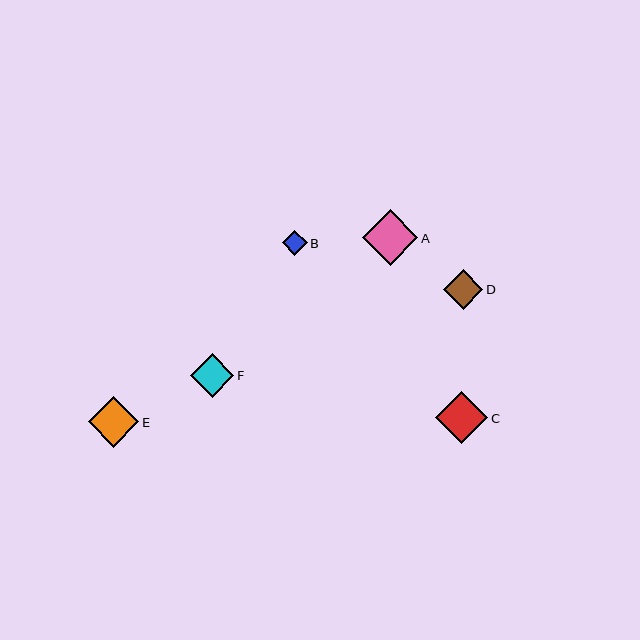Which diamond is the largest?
Diamond A is the largest with a size of approximately 56 pixels.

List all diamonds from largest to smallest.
From largest to smallest: A, C, E, F, D, B.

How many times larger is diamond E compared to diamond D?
Diamond E is approximately 1.3 times the size of diamond D.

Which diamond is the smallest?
Diamond B is the smallest with a size of approximately 25 pixels.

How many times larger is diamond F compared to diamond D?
Diamond F is approximately 1.1 times the size of diamond D.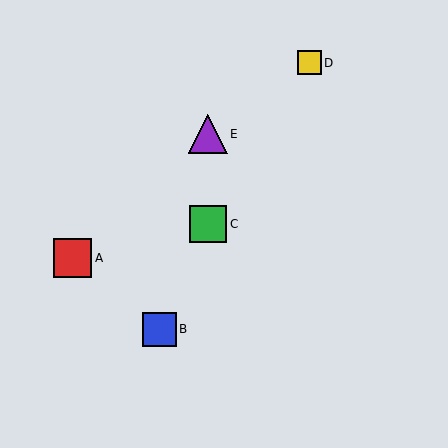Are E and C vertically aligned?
Yes, both are at x≈208.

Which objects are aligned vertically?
Objects C, E are aligned vertically.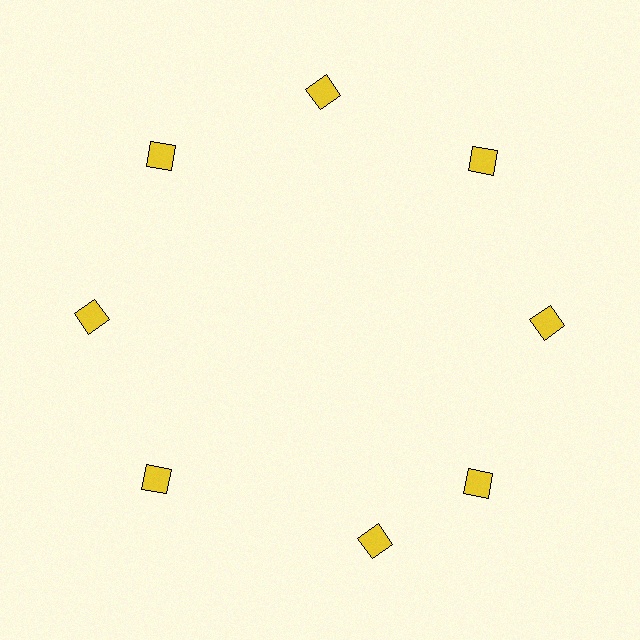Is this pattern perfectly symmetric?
No. The 8 yellow squares are arranged in a ring, but one element near the 6 o'clock position is rotated out of alignment along the ring, breaking the 8-fold rotational symmetry.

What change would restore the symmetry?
The symmetry would be restored by rotating it back into even spacing with its neighbors so that all 8 squares sit at equal angles and equal distance from the center.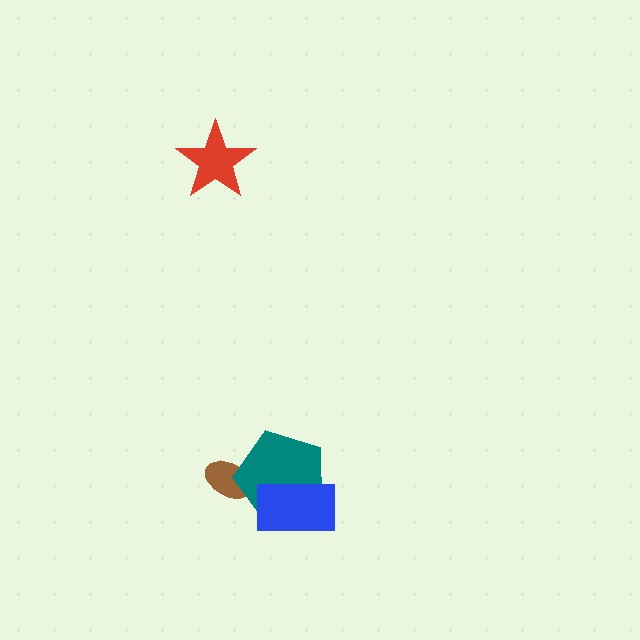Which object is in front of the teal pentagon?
The blue rectangle is in front of the teal pentagon.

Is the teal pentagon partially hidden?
Yes, it is partially covered by another shape.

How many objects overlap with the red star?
0 objects overlap with the red star.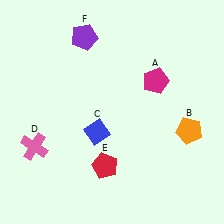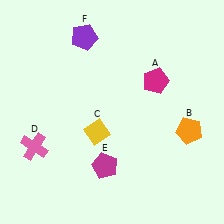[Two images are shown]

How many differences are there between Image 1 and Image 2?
There are 2 differences between the two images.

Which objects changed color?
C changed from blue to yellow. E changed from red to magenta.